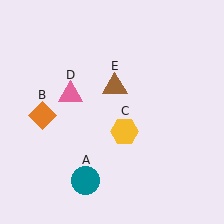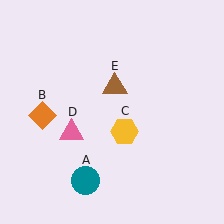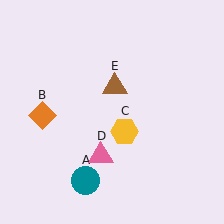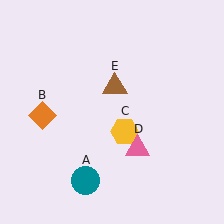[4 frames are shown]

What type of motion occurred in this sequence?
The pink triangle (object D) rotated counterclockwise around the center of the scene.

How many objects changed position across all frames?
1 object changed position: pink triangle (object D).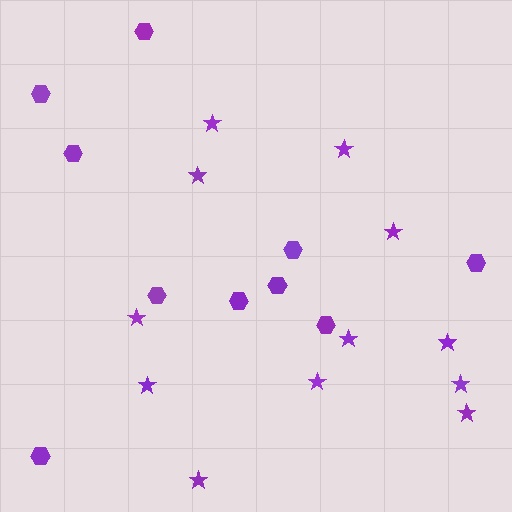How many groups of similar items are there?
There are 2 groups: one group of stars (12) and one group of hexagons (10).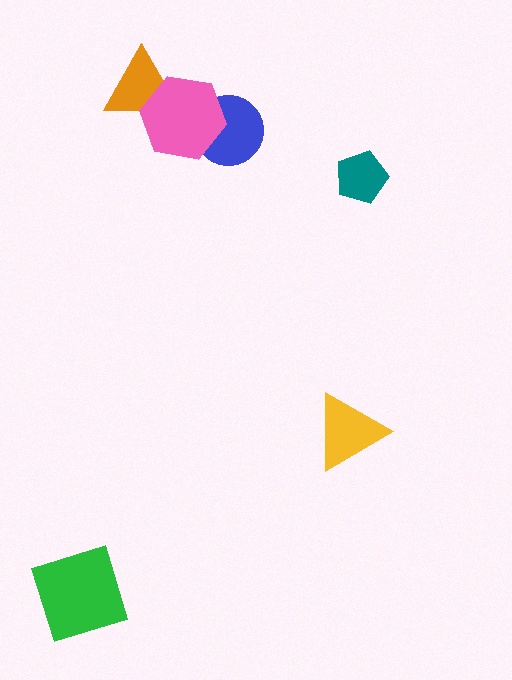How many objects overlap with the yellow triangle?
0 objects overlap with the yellow triangle.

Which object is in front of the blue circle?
The pink hexagon is in front of the blue circle.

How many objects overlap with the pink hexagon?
2 objects overlap with the pink hexagon.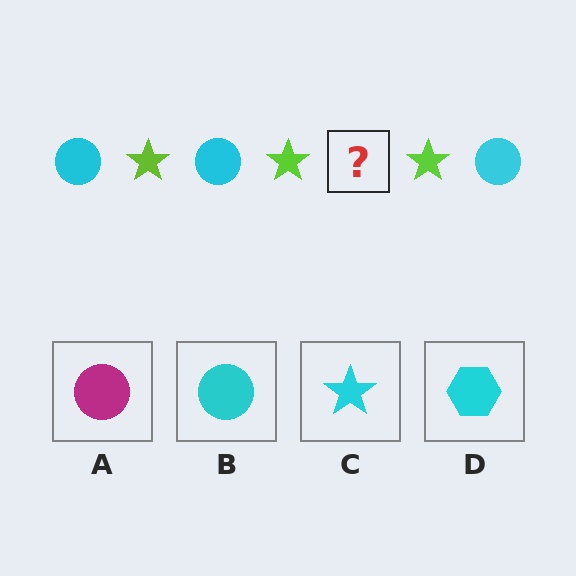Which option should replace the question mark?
Option B.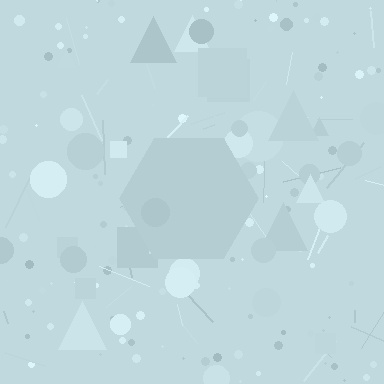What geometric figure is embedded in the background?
A hexagon is embedded in the background.